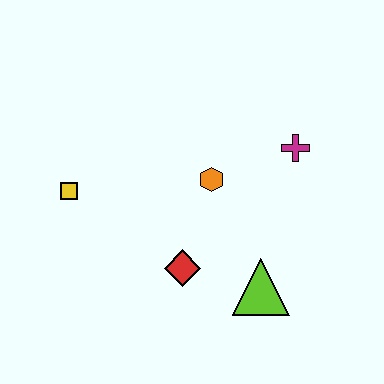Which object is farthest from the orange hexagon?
The yellow square is farthest from the orange hexagon.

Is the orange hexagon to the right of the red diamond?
Yes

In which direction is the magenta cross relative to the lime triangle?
The magenta cross is above the lime triangle.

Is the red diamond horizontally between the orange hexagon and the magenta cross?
No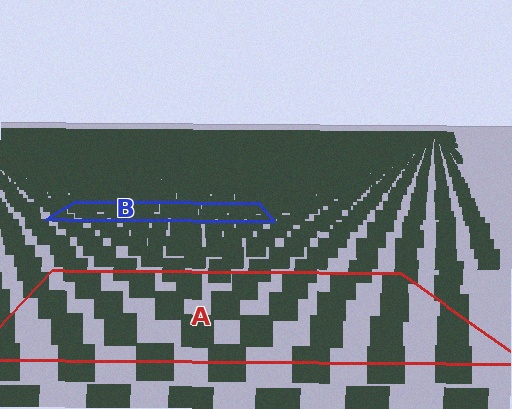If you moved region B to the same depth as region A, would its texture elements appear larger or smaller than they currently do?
They would appear larger. At a closer depth, the same texture elements are projected at a bigger on-screen size.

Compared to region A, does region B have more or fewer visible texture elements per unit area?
Region B has more texture elements per unit area — they are packed more densely because it is farther away.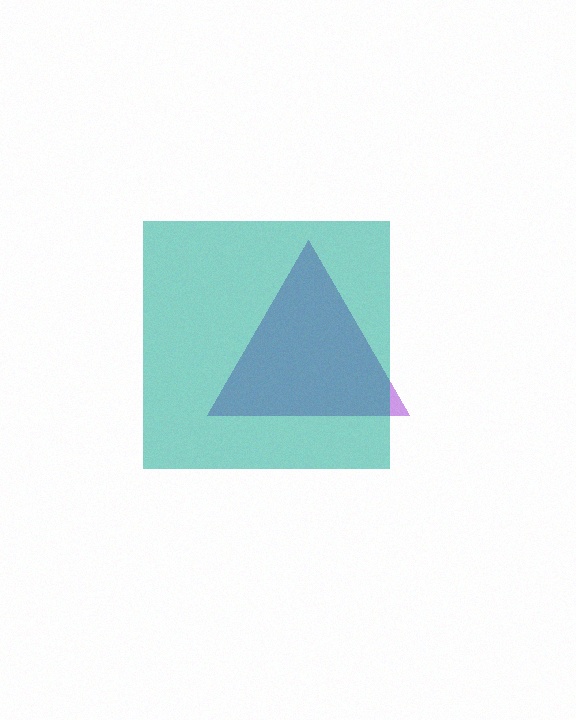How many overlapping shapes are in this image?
There are 2 overlapping shapes in the image.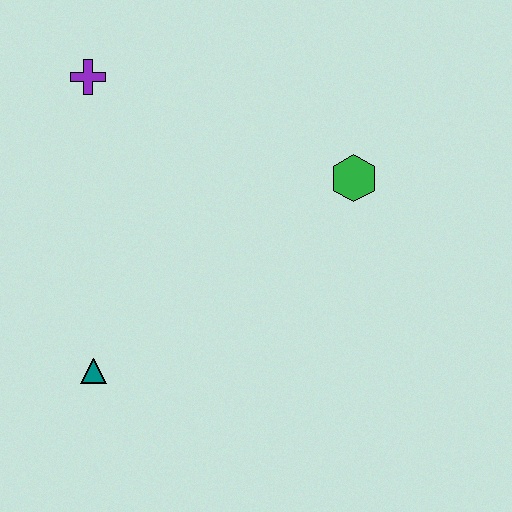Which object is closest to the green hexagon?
The purple cross is closest to the green hexagon.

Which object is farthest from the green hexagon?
The teal triangle is farthest from the green hexagon.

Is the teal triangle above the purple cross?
No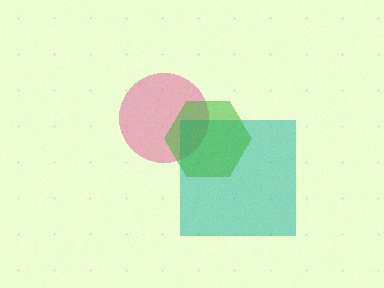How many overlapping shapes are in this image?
There are 3 overlapping shapes in the image.